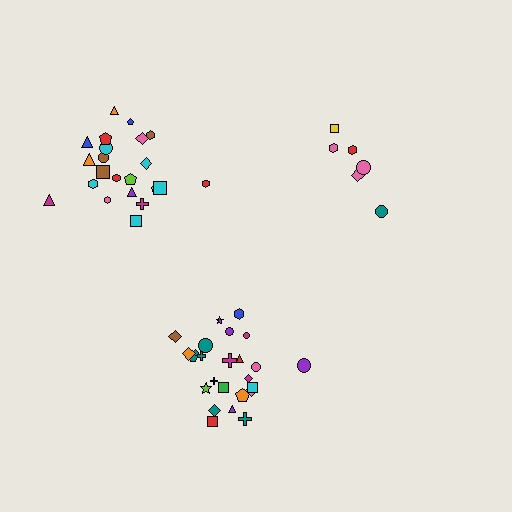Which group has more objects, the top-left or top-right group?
The top-left group.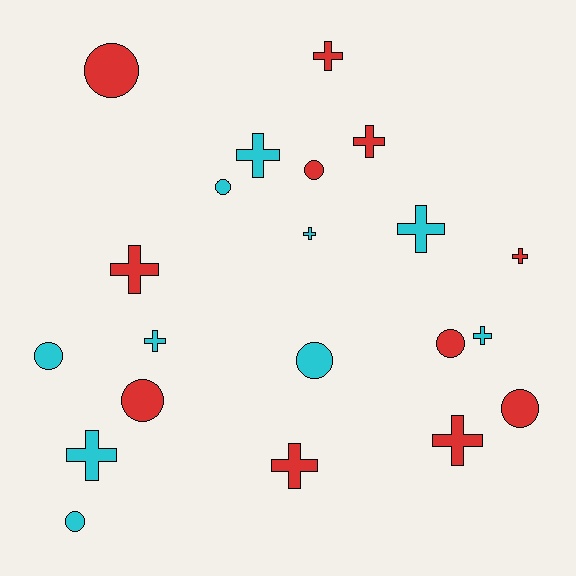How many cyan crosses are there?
There are 6 cyan crosses.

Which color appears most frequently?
Red, with 11 objects.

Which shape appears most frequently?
Cross, with 12 objects.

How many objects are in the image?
There are 21 objects.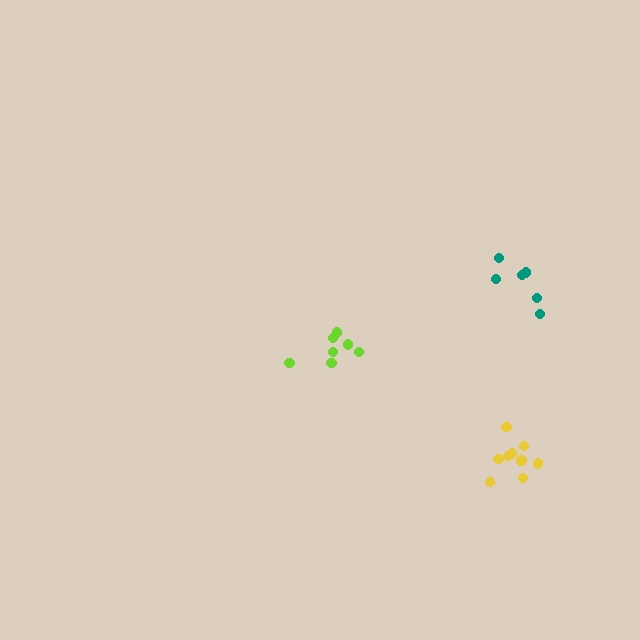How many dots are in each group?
Group 1: 7 dots, Group 2: 6 dots, Group 3: 10 dots (23 total).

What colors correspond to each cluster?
The clusters are colored: lime, teal, yellow.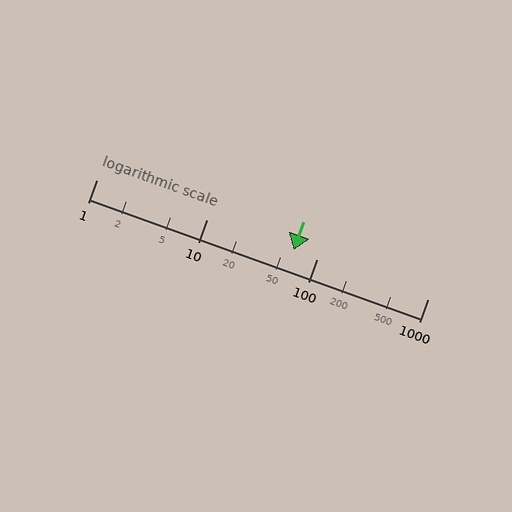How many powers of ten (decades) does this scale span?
The scale spans 3 decades, from 1 to 1000.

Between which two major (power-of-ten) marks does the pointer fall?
The pointer is between 10 and 100.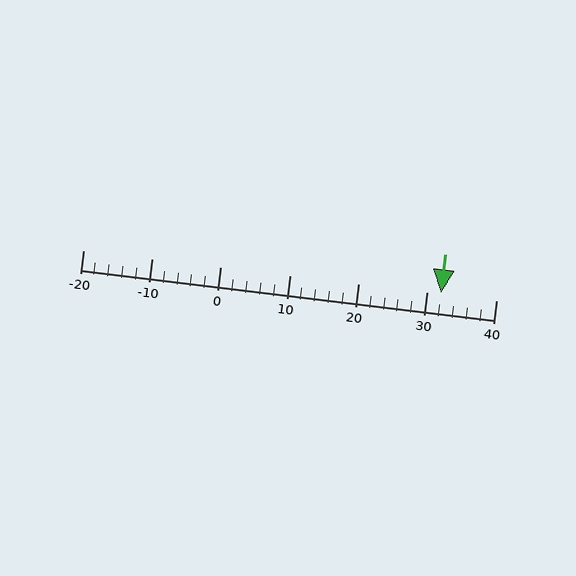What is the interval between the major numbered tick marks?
The major tick marks are spaced 10 units apart.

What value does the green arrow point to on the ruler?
The green arrow points to approximately 32.